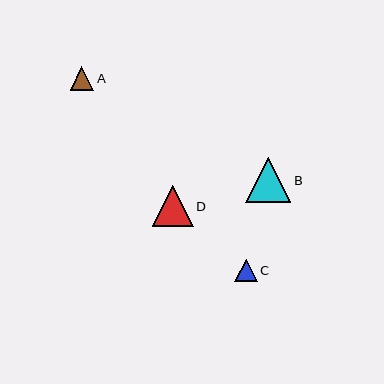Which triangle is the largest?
Triangle B is the largest with a size of approximately 45 pixels.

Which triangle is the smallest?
Triangle C is the smallest with a size of approximately 23 pixels.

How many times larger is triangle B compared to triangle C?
Triangle B is approximately 2.0 times the size of triangle C.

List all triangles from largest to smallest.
From largest to smallest: B, D, A, C.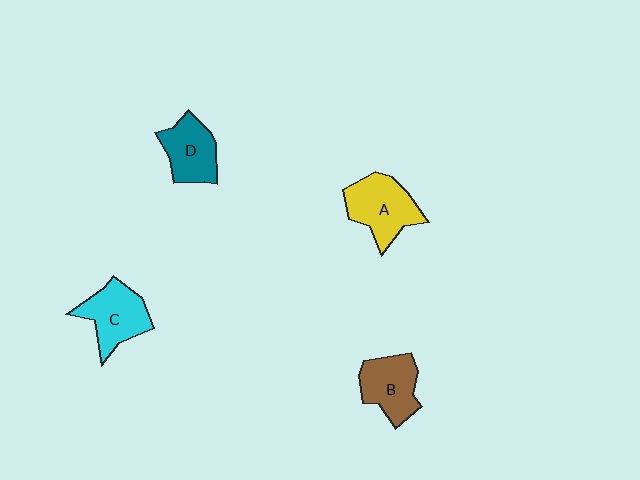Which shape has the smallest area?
Shape D (teal).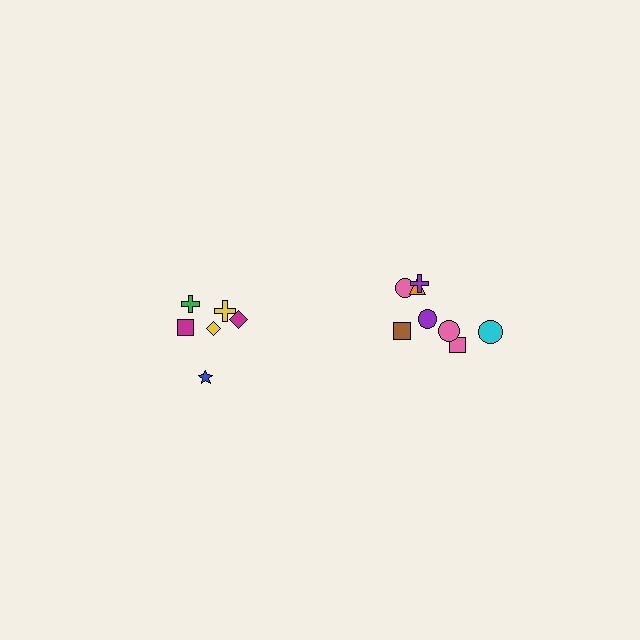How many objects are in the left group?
There are 6 objects.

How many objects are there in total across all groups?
There are 14 objects.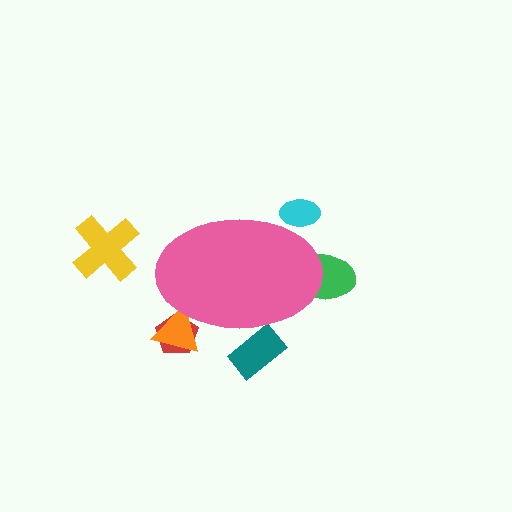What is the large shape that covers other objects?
A pink ellipse.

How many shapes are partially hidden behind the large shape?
5 shapes are partially hidden.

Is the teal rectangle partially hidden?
Yes, the teal rectangle is partially hidden behind the pink ellipse.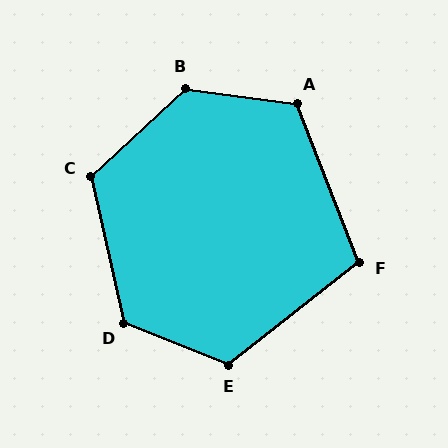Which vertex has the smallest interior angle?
F, at approximately 107 degrees.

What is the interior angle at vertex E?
Approximately 120 degrees (obtuse).